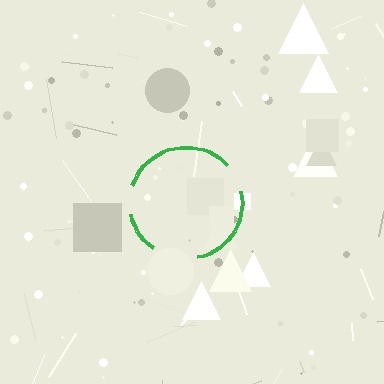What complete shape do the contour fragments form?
The contour fragments form a circle.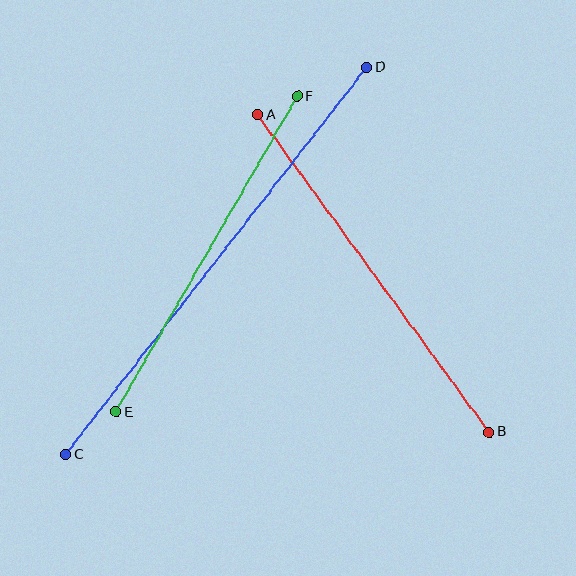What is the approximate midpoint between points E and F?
The midpoint is at approximately (207, 254) pixels.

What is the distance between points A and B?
The distance is approximately 393 pixels.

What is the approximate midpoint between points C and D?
The midpoint is at approximately (216, 261) pixels.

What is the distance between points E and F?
The distance is approximately 364 pixels.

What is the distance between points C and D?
The distance is approximately 490 pixels.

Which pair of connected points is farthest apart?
Points C and D are farthest apart.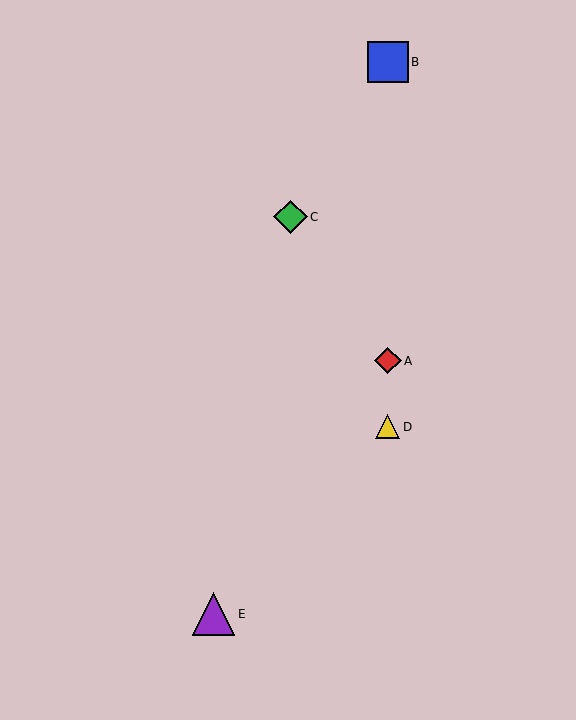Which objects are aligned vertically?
Objects A, B, D are aligned vertically.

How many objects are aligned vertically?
3 objects (A, B, D) are aligned vertically.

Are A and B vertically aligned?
Yes, both are at x≈388.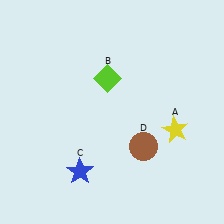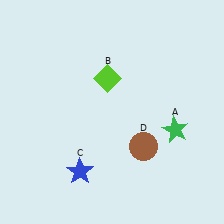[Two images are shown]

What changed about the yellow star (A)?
In Image 1, A is yellow. In Image 2, it changed to green.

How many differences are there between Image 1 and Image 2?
There is 1 difference between the two images.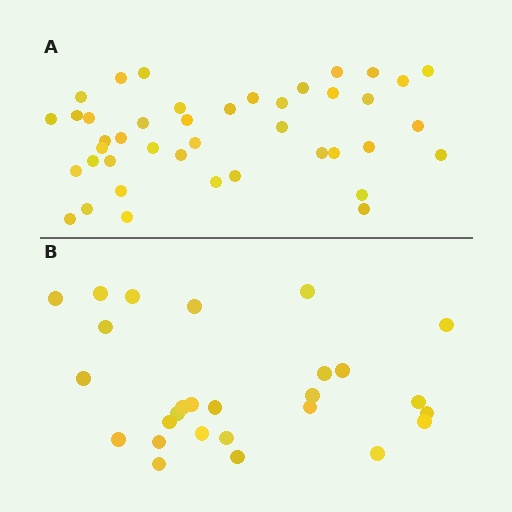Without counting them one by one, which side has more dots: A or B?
Region A (the top region) has more dots.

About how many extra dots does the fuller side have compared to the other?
Region A has approximately 15 more dots than region B.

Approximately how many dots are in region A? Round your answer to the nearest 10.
About 40 dots. (The exact count is 42, which rounds to 40.)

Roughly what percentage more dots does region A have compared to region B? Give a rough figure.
About 55% more.